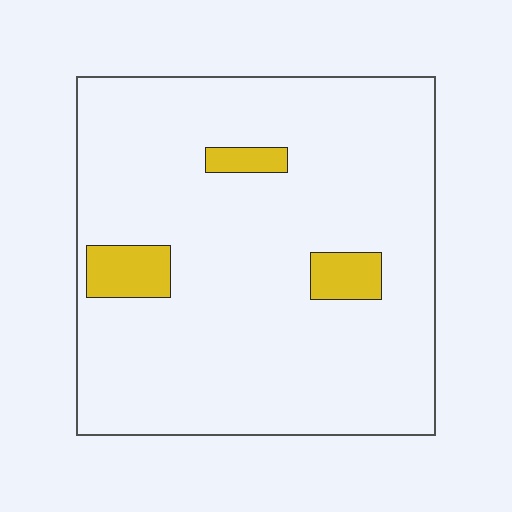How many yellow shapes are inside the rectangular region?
3.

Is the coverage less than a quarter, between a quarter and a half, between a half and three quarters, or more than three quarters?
Less than a quarter.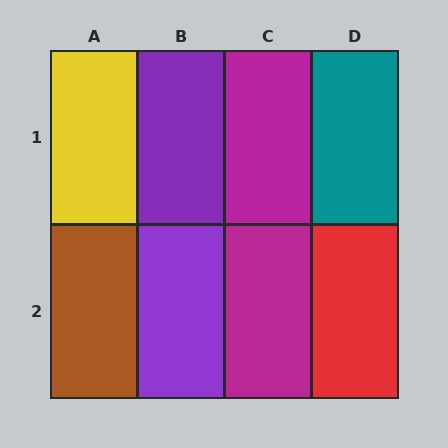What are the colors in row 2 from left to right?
Brown, purple, magenta, red.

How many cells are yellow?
1 cell is yellow.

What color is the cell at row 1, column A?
Yellow.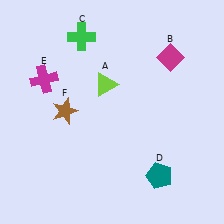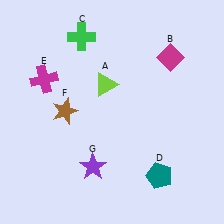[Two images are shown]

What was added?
A purple star (G) was added in Image 2.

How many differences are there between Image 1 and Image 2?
There is 1 difference between the two images.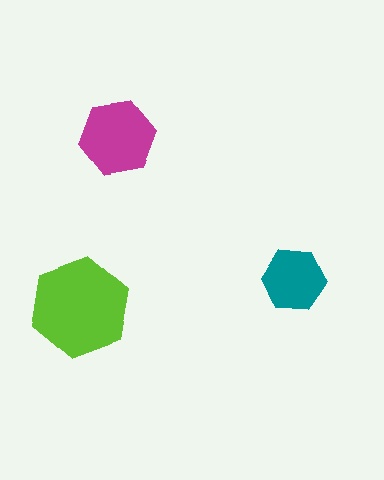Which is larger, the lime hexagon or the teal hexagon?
The lime one.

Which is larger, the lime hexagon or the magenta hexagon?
The lime one.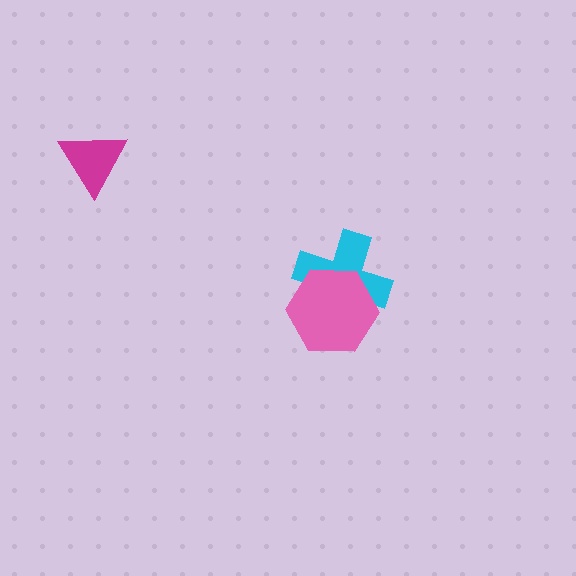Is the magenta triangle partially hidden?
No, no other shape covers it.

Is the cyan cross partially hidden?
Yes, it is partially covered by another shape.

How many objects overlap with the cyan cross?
1 object overlaps with the cyan cross.